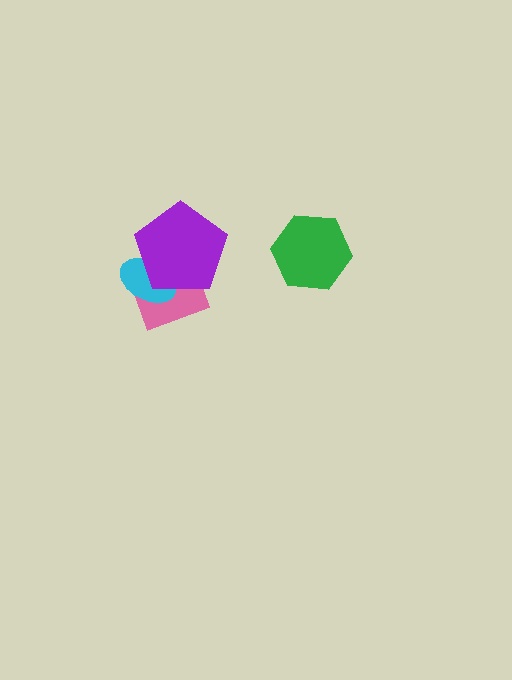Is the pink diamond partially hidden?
Yes, it is partially covered by another shape.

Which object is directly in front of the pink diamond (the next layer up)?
The cyan ellipse is directly in front of the pink diamond.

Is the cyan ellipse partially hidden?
Yes, it is partially covered by another shape.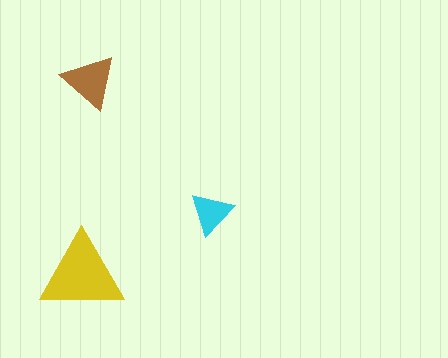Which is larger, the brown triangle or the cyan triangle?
The brown one.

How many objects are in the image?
There are 3 objects in the image.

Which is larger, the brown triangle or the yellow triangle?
The yellow one.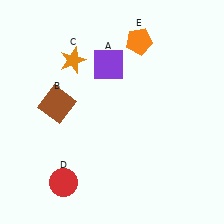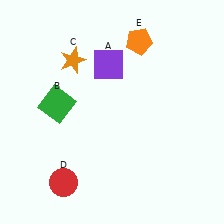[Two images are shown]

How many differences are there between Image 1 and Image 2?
There is 1 difference between the two images.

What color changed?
The square (B) changed from brown in Image 1 to green in Image 2.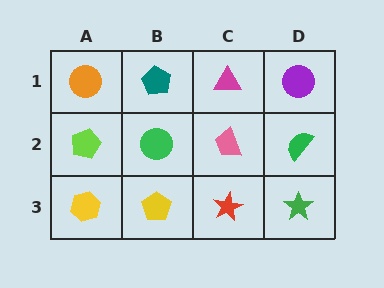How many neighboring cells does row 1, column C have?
3.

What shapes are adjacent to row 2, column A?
An orange circle (row 1, column A), a yellow hexagon (row 3, column A), a green circle (row 2, column B).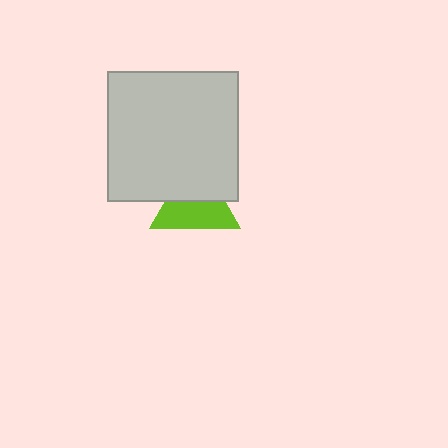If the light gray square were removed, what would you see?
You would see the complete lime triangle.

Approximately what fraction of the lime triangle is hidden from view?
Roughly 43% of the lime triangle is hidden behind the light gray square.